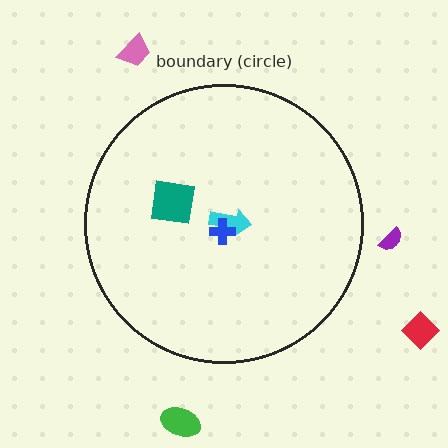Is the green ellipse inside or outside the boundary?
Outside.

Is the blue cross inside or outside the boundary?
Inside.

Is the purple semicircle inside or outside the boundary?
Outside.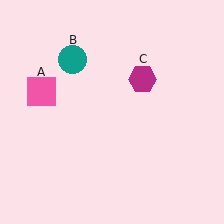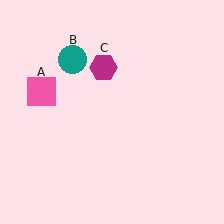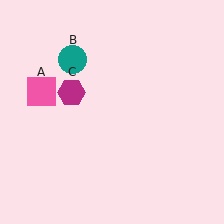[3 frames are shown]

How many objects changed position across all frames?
1 object changed position: magenta hexagon (object C).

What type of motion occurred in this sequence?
The magenta hexagon (object C) rotated counterclockwise around the center of the scene.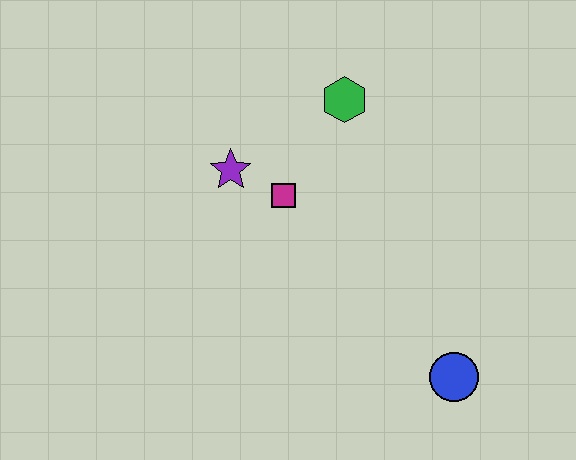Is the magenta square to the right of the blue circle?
No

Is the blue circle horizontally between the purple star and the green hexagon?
No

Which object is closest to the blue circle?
The magenta square is closest to the blue circle.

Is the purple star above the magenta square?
Yes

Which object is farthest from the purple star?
The blue circle is farthest from the purple star.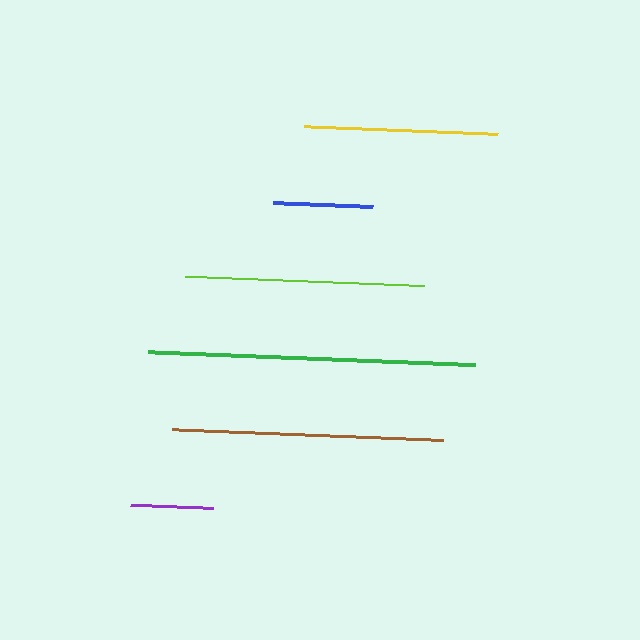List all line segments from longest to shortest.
From longest to shortest: green, brown, lime, yellow, blue, purple.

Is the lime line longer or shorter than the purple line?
The lime line is longer than the purple line.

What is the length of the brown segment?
The brown segment is approximately 272 pixels long.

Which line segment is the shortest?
The purple line is the shortest at approximately 83 pixels.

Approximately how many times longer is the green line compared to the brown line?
The green line is approximately 1.2 times the length of the brown line.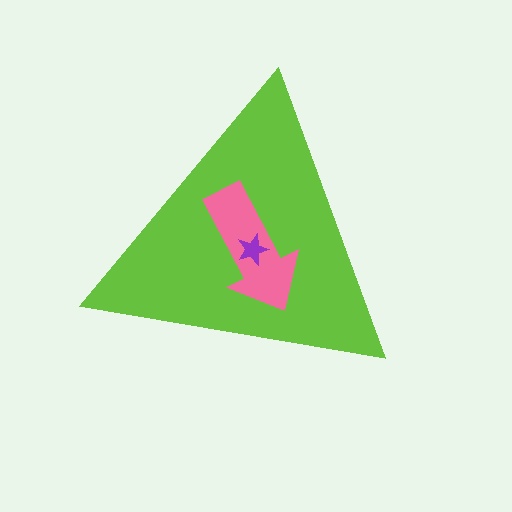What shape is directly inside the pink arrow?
The purple star.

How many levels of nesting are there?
3.